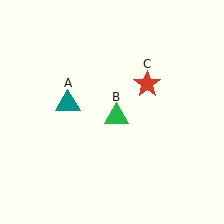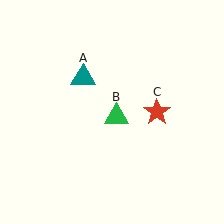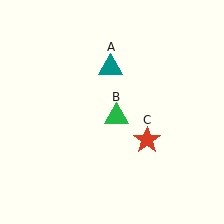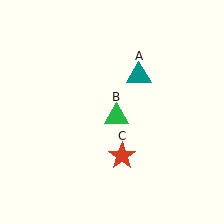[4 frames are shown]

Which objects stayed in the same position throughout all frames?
Green triangle (object B) remained stationary.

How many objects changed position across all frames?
2 objects changed position: teal triangle (object A), red star (object C).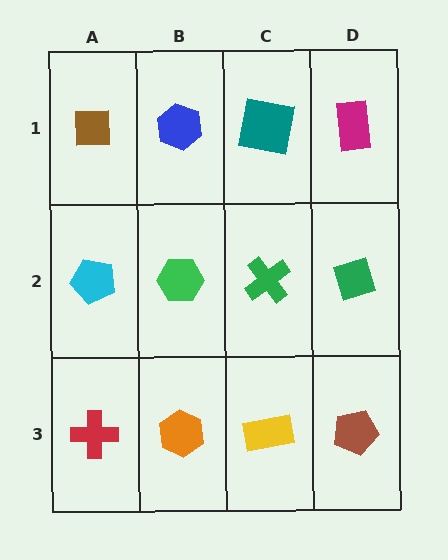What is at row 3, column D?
A brown pentagon.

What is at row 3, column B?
An orange hexagon.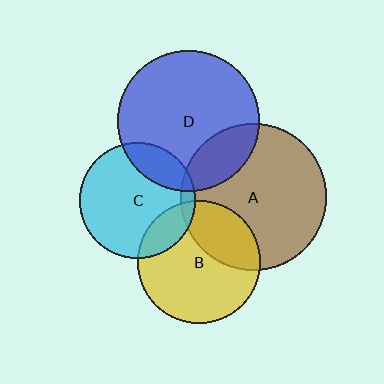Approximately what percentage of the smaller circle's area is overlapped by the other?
Approximately 5%.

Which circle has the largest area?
Circle A (brown).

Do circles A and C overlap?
Yes.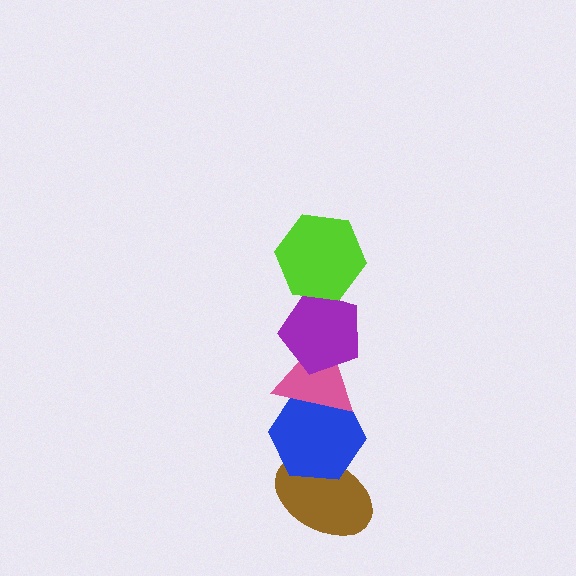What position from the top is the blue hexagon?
The blue hexagon is 4th from the top.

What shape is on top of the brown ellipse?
The blue hexagon is on top of the brown ellipse.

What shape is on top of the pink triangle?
The purple pentagon is on top of the pink triangle.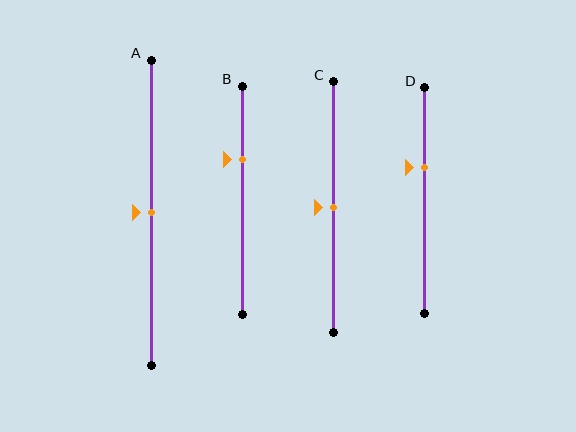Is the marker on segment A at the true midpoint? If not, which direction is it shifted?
Yes, the marker on segment A is at the true midpoint.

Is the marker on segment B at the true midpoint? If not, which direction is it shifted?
No, the marker on segment B is shifted upward by about 18% of the segment length.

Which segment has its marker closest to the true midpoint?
Segment A has its marker closest to the true midpoint.